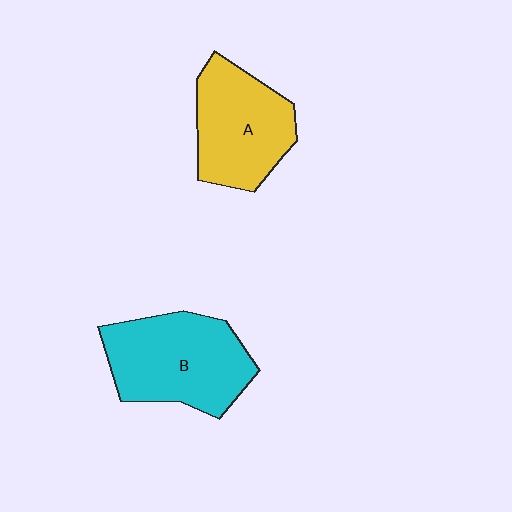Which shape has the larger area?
Shape B (cyan).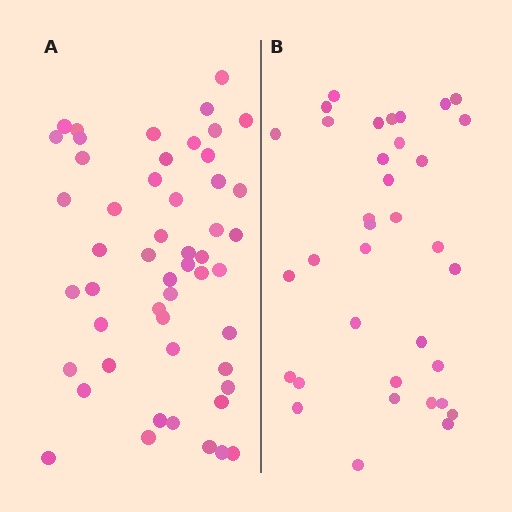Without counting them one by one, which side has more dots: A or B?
Region A (the left region) has more dots.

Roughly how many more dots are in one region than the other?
Region A has approximately 15 more dots than region B.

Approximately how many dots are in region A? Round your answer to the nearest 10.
About 50 dots. (The exact count is 51, which rounds to 50.)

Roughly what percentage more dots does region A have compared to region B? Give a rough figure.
About 45% more.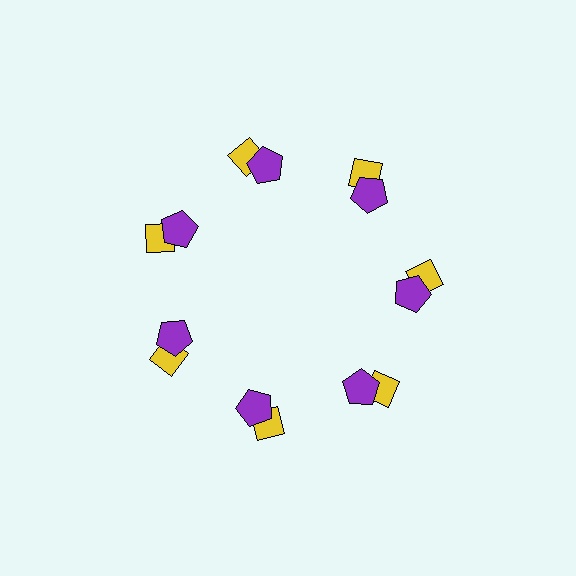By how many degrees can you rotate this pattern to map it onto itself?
The pattern maps onto itself every 51 degrees of rotation.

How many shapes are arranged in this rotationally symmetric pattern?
There are 14 shapes, arranged in 7 groups of 2.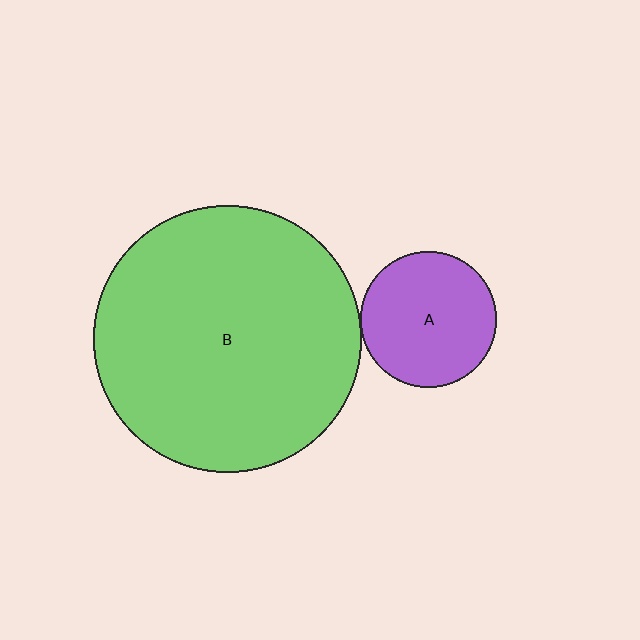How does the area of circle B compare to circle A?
Approximately 3.9 times.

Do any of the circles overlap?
No, none of the circles overlap.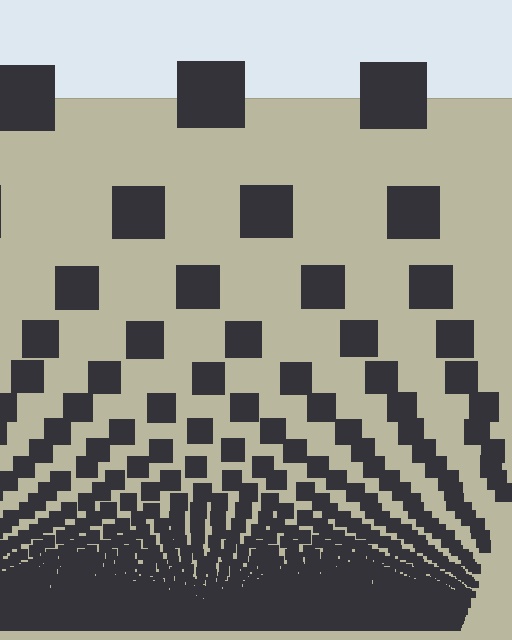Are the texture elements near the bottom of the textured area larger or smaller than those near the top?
Smaller. The gradient is inverted — elements near the bottom are smaller and denser.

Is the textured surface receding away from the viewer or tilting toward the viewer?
The surface appears to tilt toward the viewer. Texture elements get larger and sparser toward the top.